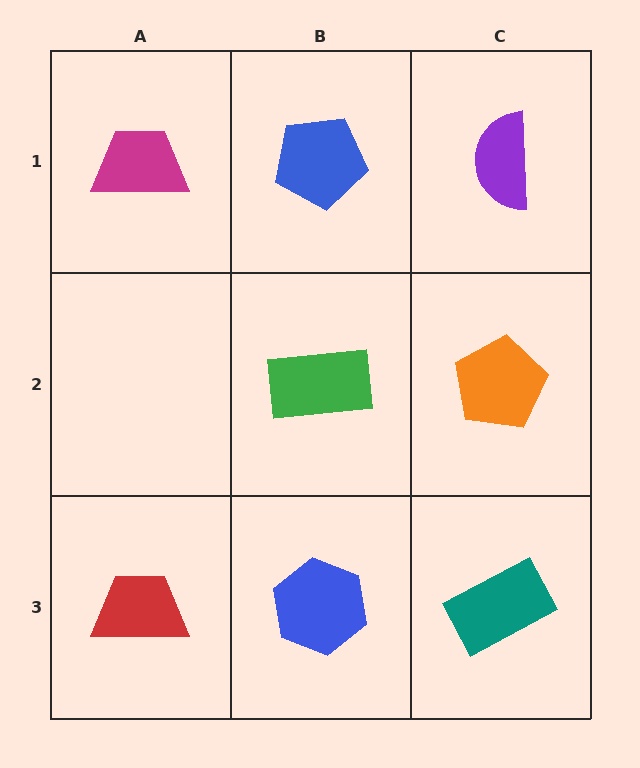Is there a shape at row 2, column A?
No, that cell is empty.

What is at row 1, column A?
A magenta trapezoid.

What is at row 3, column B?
A blue hexagon.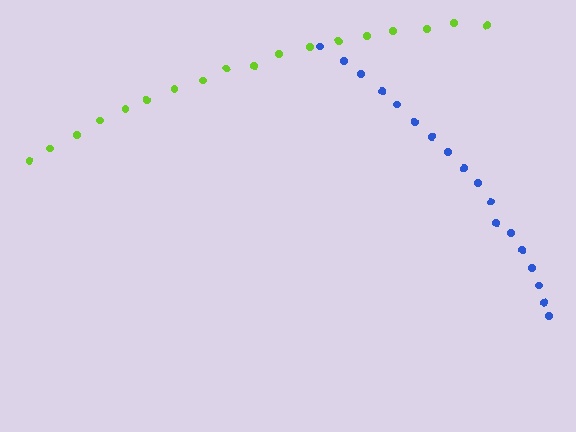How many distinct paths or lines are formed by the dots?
There are 2 distinct paths.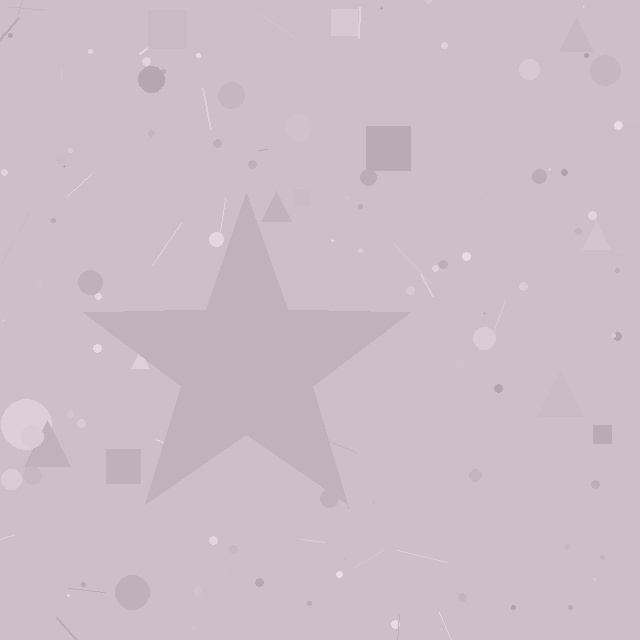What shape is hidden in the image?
A star is hidden in the image.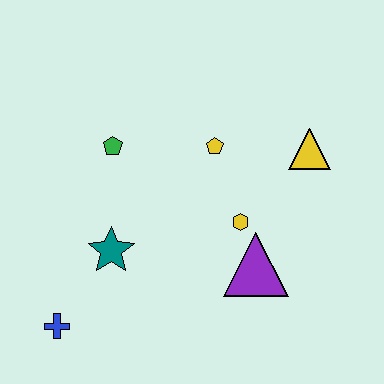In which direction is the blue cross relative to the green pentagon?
The blue cross is below the green pentagon.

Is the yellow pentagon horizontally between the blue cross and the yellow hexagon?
Yes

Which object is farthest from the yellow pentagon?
The blue cross is farthest from the yellow pentagon.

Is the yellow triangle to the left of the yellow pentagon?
No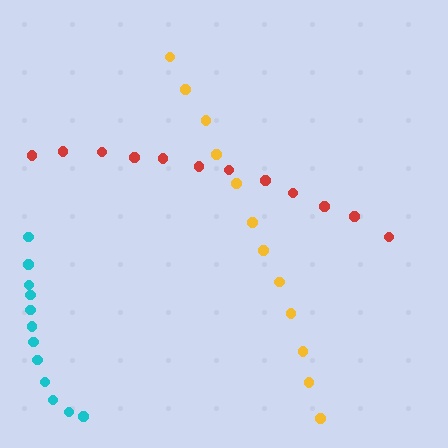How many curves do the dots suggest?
There are 3 distinct paths.